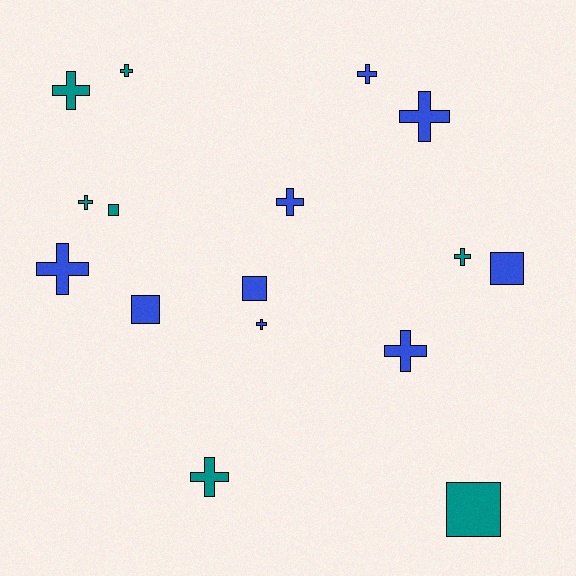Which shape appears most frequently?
Cross, with 11 objects.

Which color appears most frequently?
Blue, with 9 objects.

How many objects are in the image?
There are 16 objects.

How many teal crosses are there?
There are 5 teal crosses.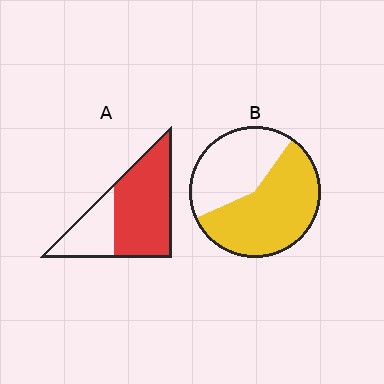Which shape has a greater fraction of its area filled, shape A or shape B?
Shape A.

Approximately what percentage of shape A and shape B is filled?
A is approximately 70% and B is approximately 60%.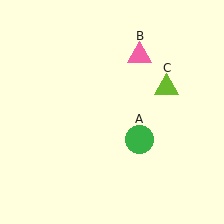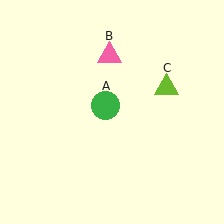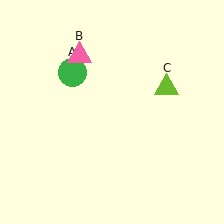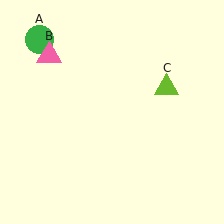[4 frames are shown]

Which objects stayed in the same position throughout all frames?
Lime triangle (object C) remained stationary.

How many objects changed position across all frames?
2 objects changed position: green circle (object A), pink triangle (object B).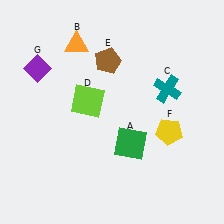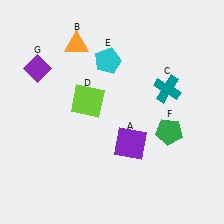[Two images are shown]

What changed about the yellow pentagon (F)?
In Image 1, F is yellow. In Image 2, it changed to green.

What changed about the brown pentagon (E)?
In Image 1, E is brown. In Image 2, it changed to cyan.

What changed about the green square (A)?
In Image 1, A is green. In Image 2, it changed to purple.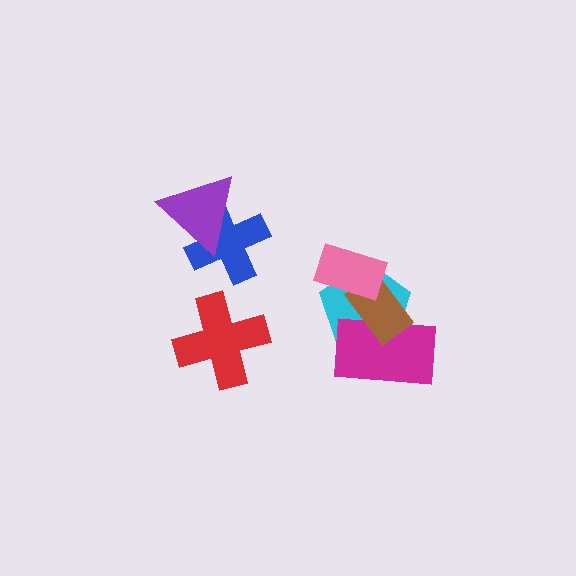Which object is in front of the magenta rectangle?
The brown rectangle is in front of the magenta rectangle.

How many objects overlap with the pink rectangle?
2 objects overlap with the pink rectangle.